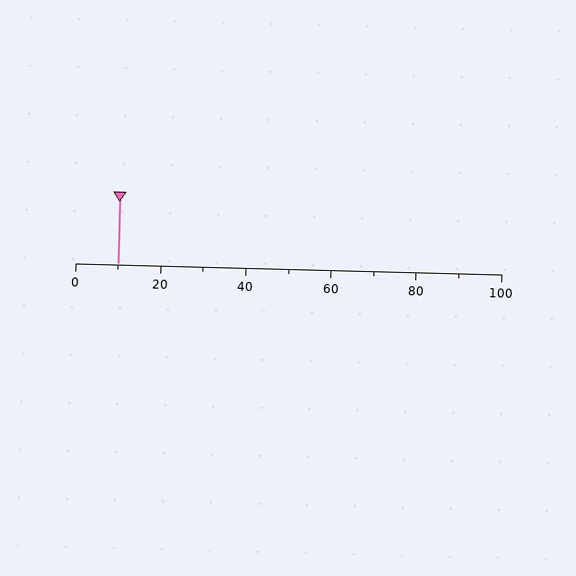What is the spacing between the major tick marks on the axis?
The major ticks are spaced 20 apart.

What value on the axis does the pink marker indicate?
The marker indicates approximately 10.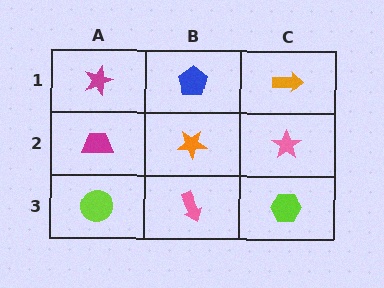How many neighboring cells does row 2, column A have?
3.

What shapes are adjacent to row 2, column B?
A blue pentagon (row 1, column B), a pink arrow (row 3, column B), a magenta trapezoid (row 2, column A), a pink star (row 2, column C).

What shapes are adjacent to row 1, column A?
A magenta trapezoid (row 2, column A), a blue pentagon (row 1, column B).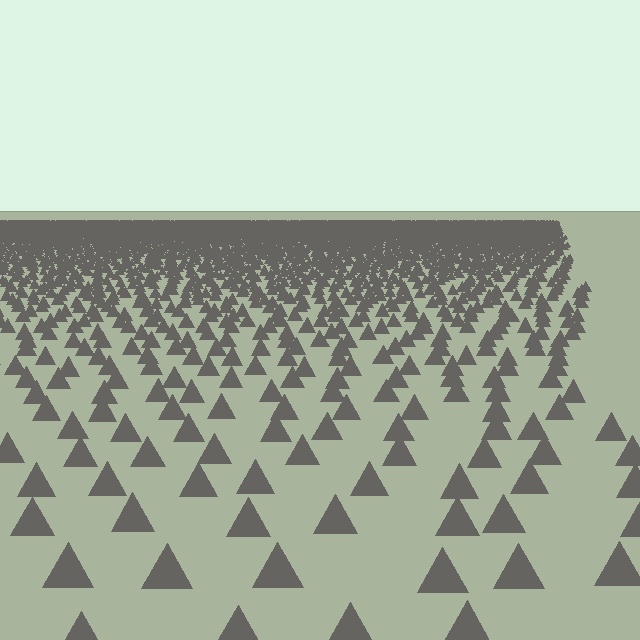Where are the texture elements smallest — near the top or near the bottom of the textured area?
Near the top.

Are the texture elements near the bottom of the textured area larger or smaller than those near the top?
Larger. Near the bottom, elements are closer to the viewer and appear at a bigger on-screen size.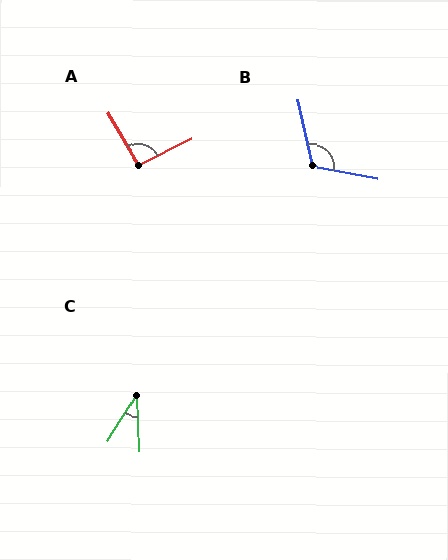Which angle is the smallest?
C, at approximately 35 degrees.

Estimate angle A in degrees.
Approximately 95 degrees.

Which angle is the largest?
B, at approximately 113 degrees.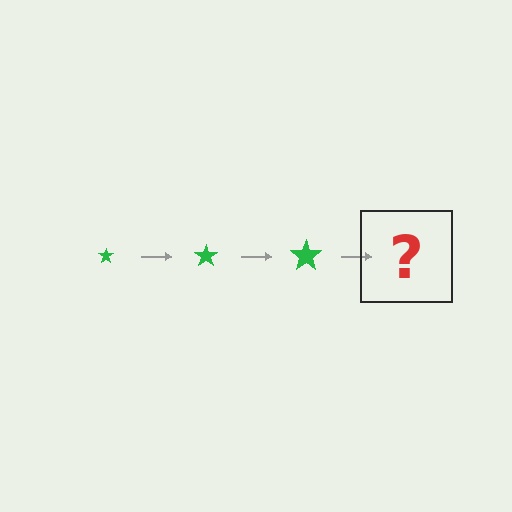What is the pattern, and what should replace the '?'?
The pattern is that the star gets progressively larger each step. The '?' should be a green star, larger than the previous one.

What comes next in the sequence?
The next element should be a green star, larger than the previous one.